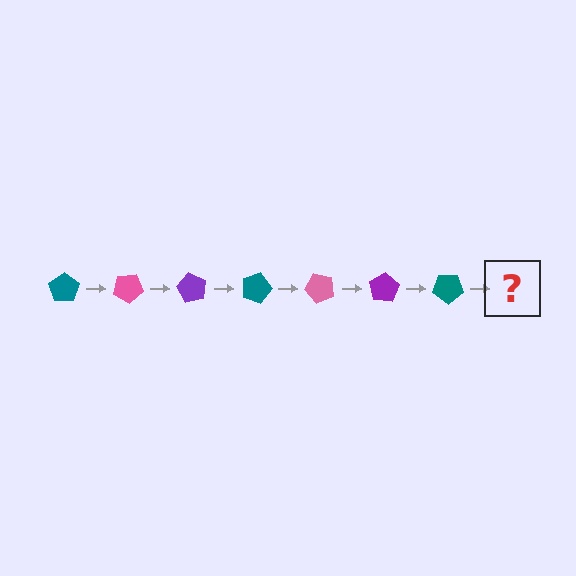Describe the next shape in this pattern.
It should be a pink pentagon, rotated 210 degrees from the start.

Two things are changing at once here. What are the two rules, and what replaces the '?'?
The two rules are that it rotates 30 degrees each step and the color cycles through teal, pink, and purple. The '?' should be a pink pentagon, rotated 210 degrees from the start.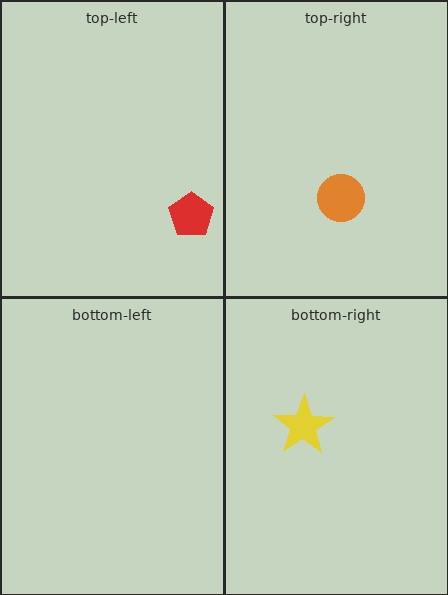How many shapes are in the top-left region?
1.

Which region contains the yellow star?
The bottom-right region.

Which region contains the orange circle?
The top-right region.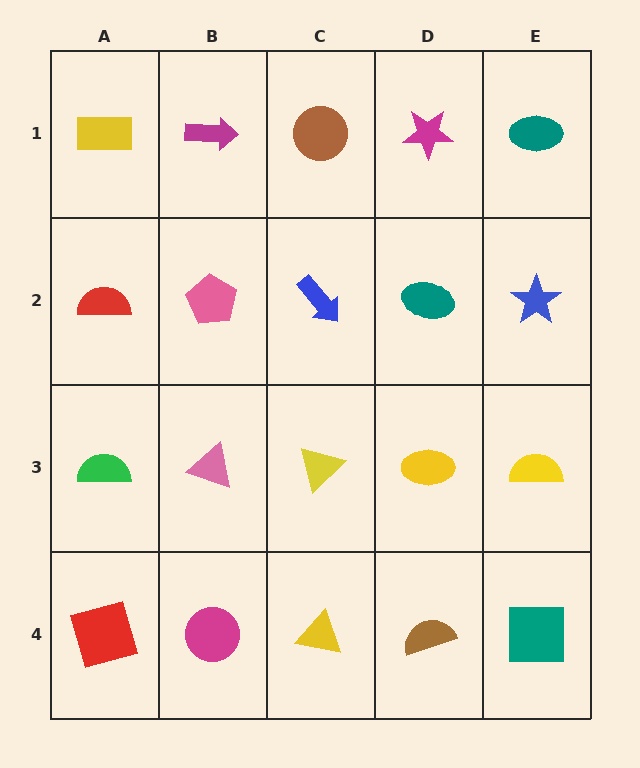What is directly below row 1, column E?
A blue star.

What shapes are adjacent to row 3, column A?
A red semicircle (row 2, column A), a red square (row 4, column A), a pink triangle (row 3, column B).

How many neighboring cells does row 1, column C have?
3.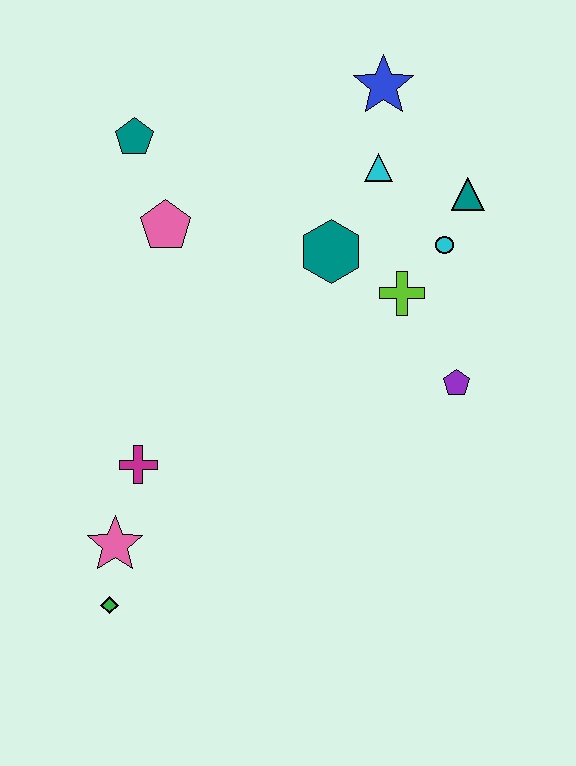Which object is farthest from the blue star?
The green diamond is farthest from the blue star.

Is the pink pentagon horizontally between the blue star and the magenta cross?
Yes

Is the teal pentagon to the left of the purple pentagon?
Yes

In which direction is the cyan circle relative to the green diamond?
The cyan circle is above the green diamond.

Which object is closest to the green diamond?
The pink star is closest to the green diamond.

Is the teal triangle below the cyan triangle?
Yes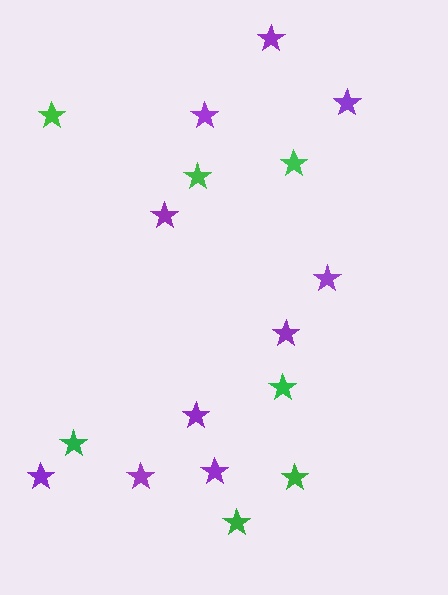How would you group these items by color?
There are 2 groups: one group of purple stars (10) and one group of green stars (7).